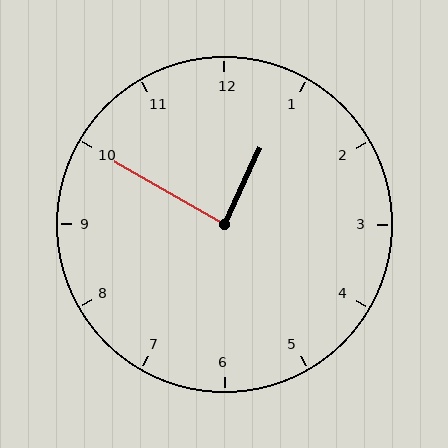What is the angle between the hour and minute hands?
Approximately 85 degrees.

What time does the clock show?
12:50.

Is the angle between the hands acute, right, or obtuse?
It is right.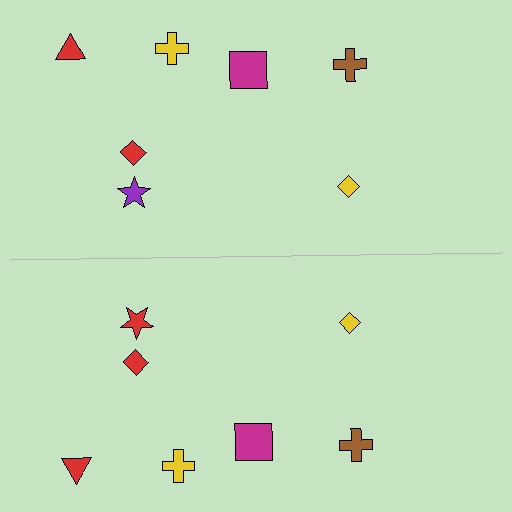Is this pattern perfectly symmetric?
No, the pattern is not perfectly symmetric. The red star on the bottom side breaks the symmetry — its mirror counterpart is purple.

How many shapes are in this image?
There are 14 shapes in this image.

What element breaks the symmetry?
The red star on the bottom side breaks the symmetry — its mirror counterpart is purple.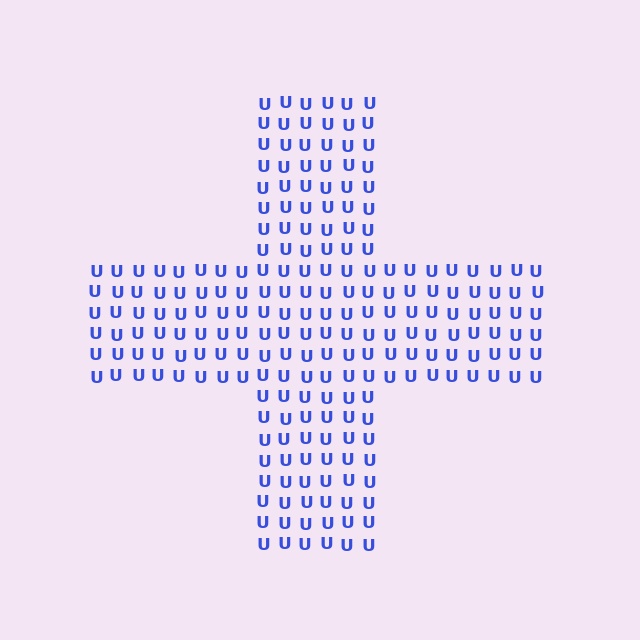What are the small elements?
The small elements are letter U's.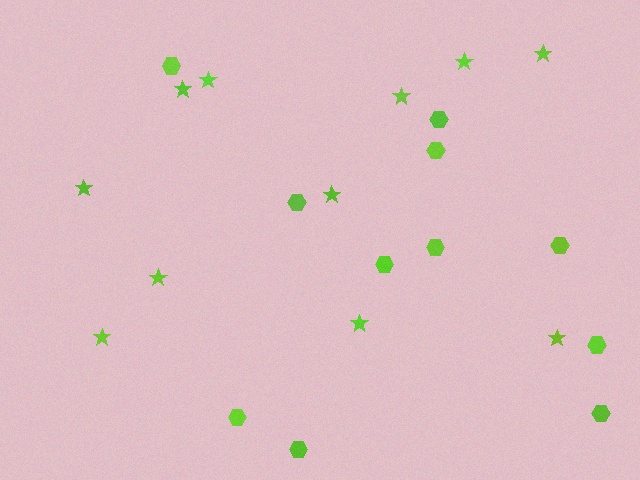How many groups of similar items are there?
There are 2 groups: one group of hexagons (11) and one group of stars (11).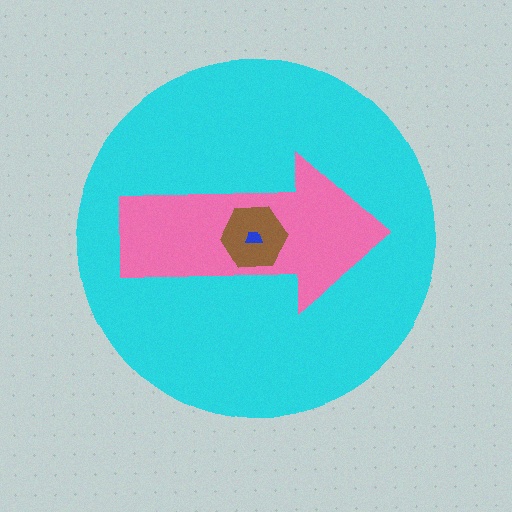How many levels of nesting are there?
4.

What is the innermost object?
The blue trapezoid.